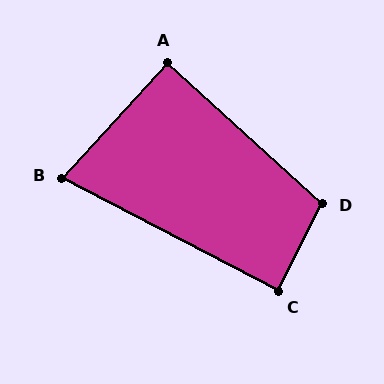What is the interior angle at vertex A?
Approximately 90 degrees (approximately right).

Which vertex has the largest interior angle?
D, at approximately 105 degrees.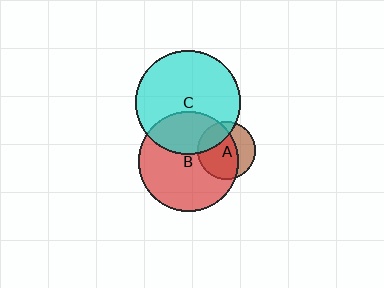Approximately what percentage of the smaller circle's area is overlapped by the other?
Approximately 25%.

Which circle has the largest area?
Circle C (cyan).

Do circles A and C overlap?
Yes.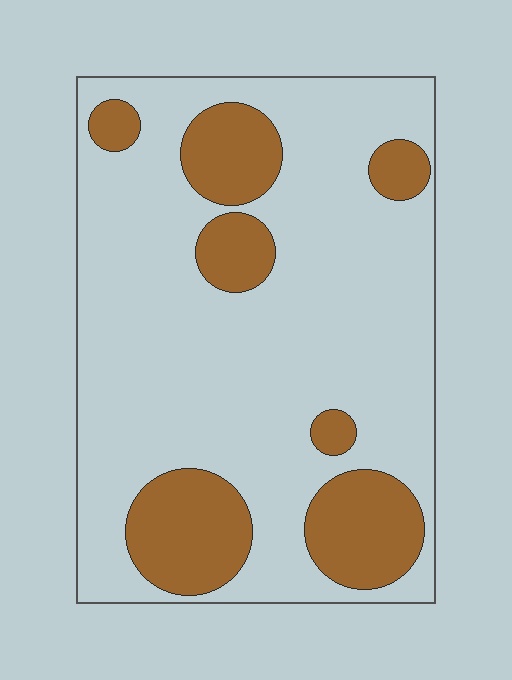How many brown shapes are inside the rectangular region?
7.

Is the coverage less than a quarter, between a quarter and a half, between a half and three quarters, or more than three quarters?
Less than a quarter.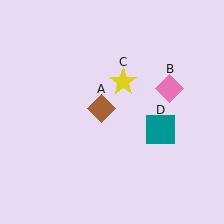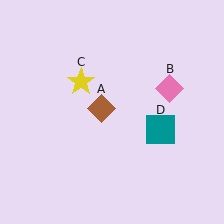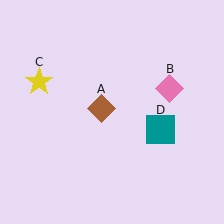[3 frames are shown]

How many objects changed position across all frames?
1 object changed position: yellow star (object C).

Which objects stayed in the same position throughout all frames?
Brown diamond (object A) and pink diamond (object B) and teal square (object D) remained stationary.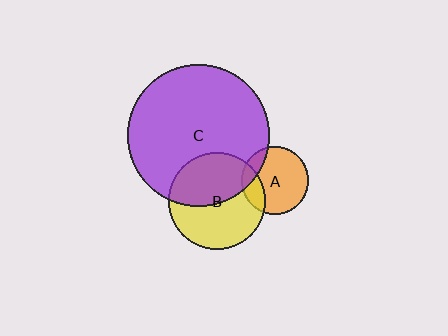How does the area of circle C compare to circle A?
Approximately 4.4 times.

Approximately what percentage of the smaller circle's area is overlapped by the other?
Approximately 45%.